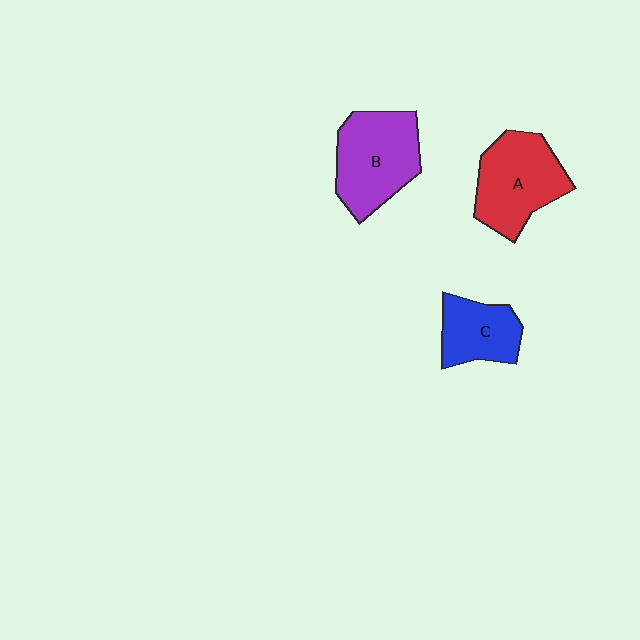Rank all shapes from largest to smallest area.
From largest to smallest: B (purple), A (red), C (blue).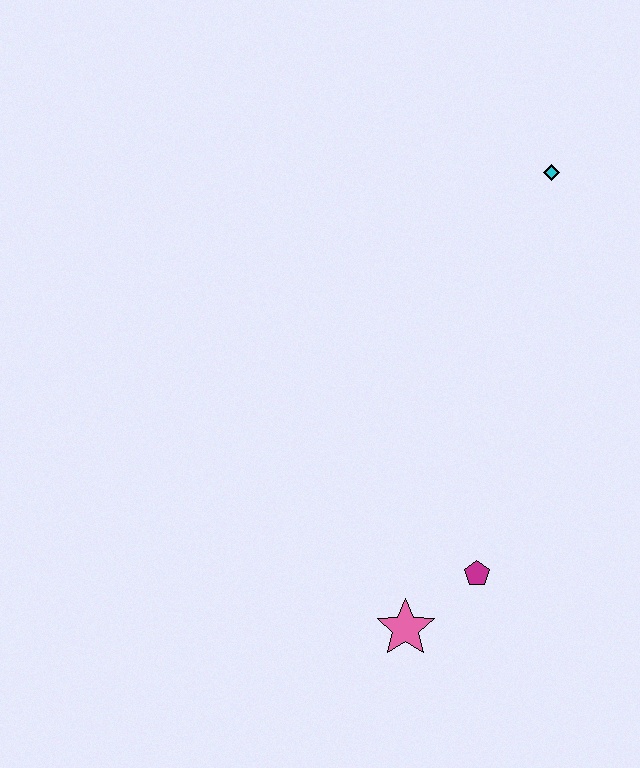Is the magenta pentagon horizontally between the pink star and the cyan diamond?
Yes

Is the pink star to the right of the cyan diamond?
No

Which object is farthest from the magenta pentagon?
The cyan diamond is farthest from the magenta pentagon.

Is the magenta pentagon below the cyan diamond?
Yes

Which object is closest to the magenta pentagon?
The pink star is closest to the magenta pentagon.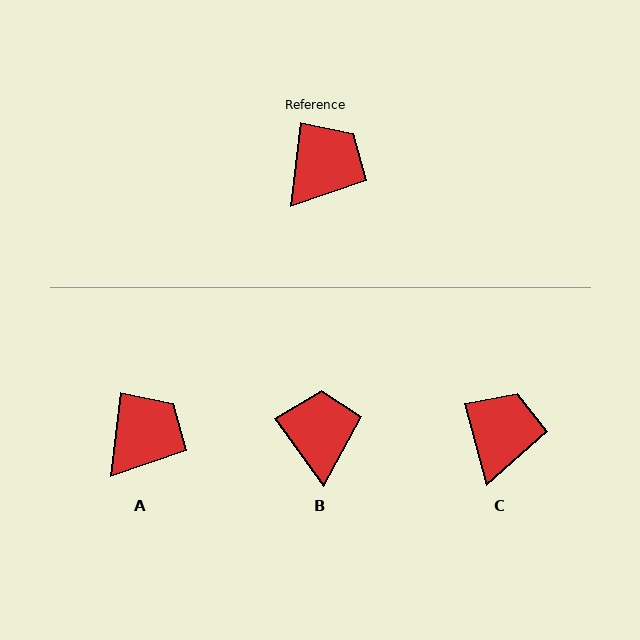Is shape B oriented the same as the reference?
No, it is off by about 43 degrees.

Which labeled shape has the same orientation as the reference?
A.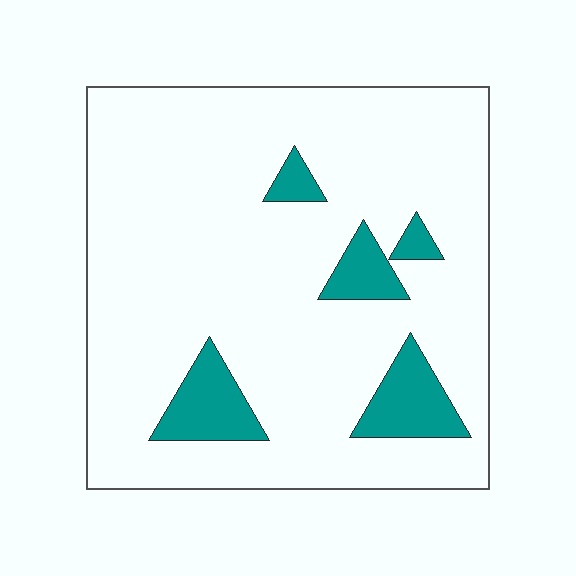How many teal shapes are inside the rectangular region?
5.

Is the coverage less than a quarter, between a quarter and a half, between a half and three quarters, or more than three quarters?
Less than a quarter.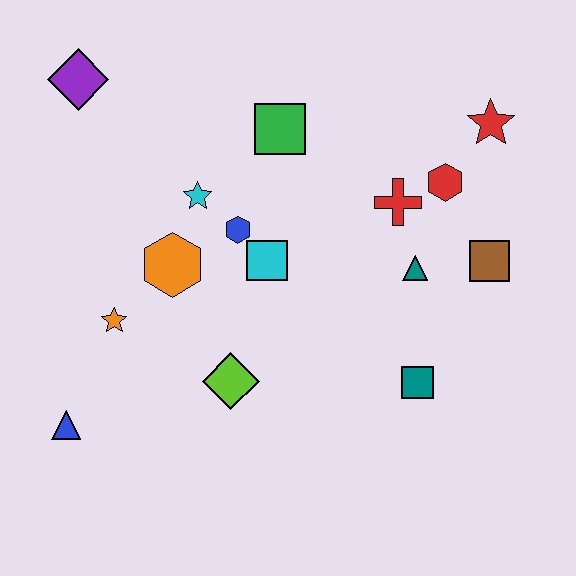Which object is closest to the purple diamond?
The cyan star is closest to the purple diamond.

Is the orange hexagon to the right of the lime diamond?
No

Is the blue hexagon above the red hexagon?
No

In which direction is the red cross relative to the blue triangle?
The red cross is to the right of the blue triangle.